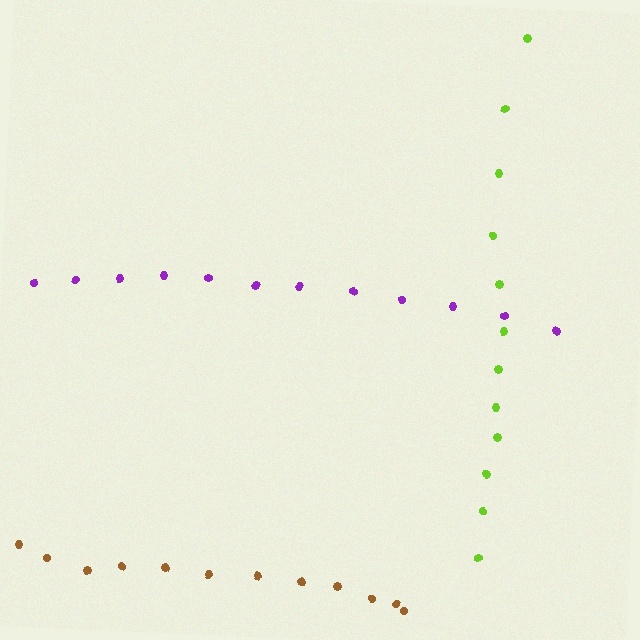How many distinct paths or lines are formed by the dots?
There are 3 distinct paths.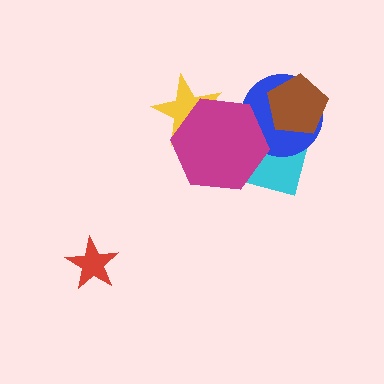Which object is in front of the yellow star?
The magenta hexagon is in front of the yellow star.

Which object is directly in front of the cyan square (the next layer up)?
The blue circle is directly in front of the cyan square.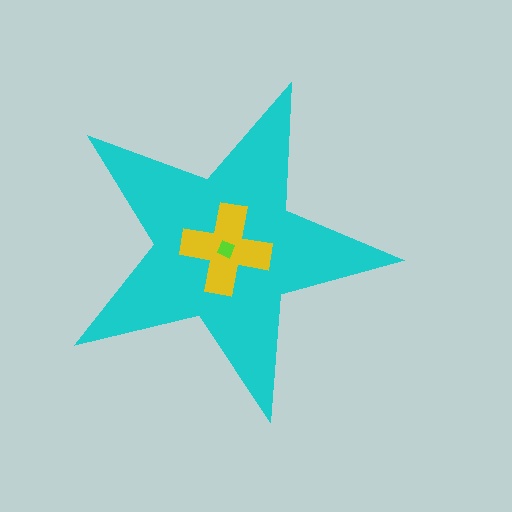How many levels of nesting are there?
3.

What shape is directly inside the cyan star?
The yellow cross.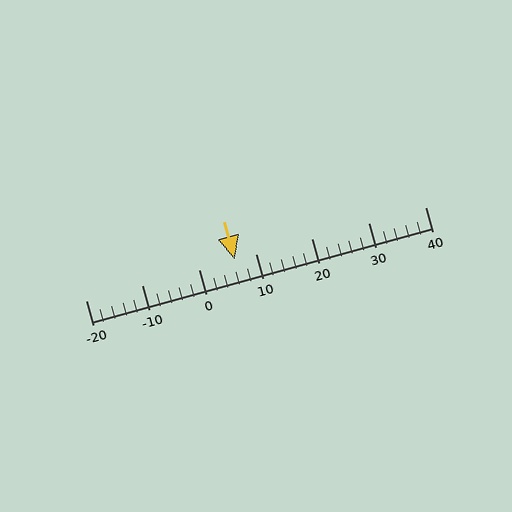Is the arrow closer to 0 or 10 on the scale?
The arrow is closer to 10.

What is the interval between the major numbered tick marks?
The major tick marks are spaced 10 units apart.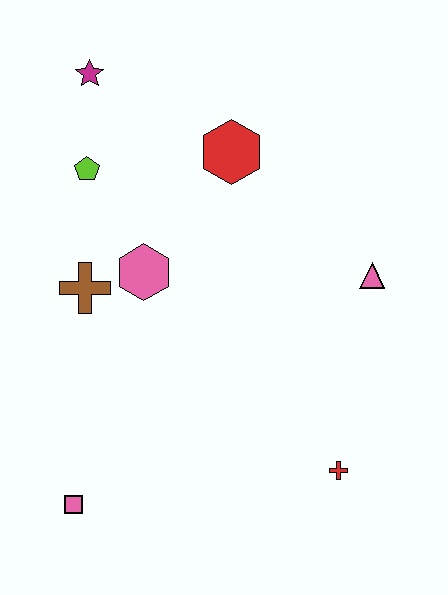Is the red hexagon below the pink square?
No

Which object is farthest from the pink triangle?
The pink square is farthest from the pink triangle.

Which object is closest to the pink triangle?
The red hexagon is closest to the pink triangle.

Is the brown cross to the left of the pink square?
No